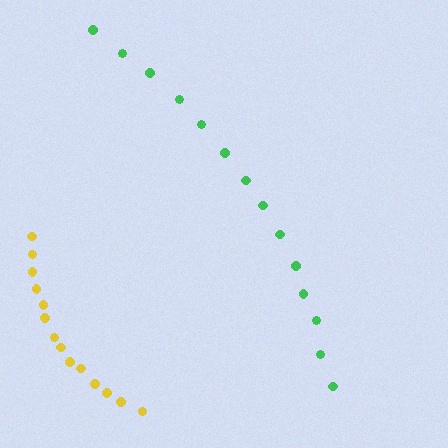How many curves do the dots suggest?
There are 2 distinct paths.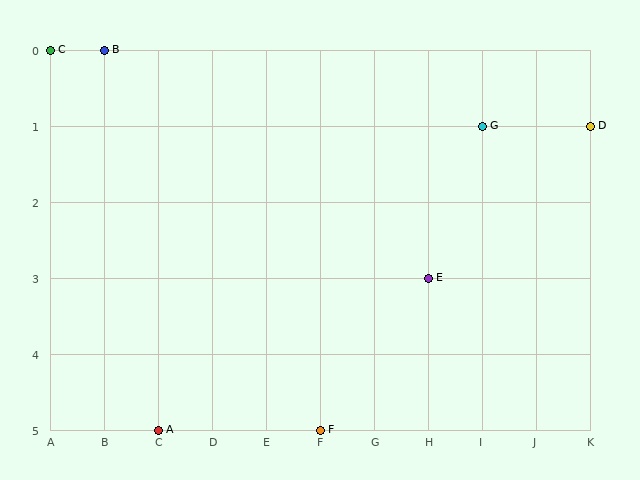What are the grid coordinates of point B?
Point B is at grid coordinates (B, 0).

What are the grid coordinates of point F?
Point F is at grid coordinates (F, 5).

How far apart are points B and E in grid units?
Points B and E are 6 columns and 3 rows apart (about 6.7 grid units diagonally).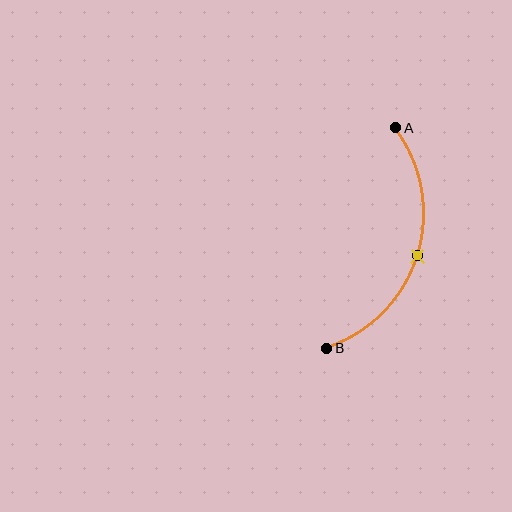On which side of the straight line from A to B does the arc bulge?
The arc bulges to the right of the straight line connecting A and B.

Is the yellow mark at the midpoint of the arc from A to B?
Yes. The yellow mark lies on the arc at equal arc-length from both A and B — it is the arc midpoint.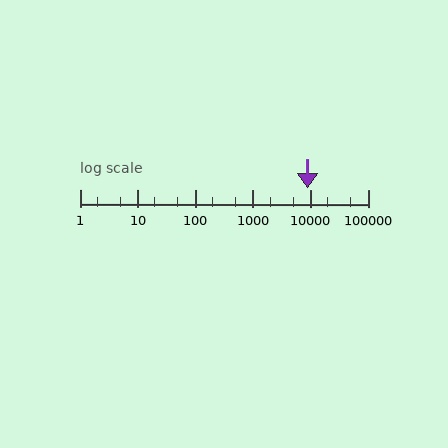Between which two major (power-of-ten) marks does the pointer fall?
The pointer is between 1000 and 10000.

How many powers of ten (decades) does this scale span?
The scale spans 5 decades, from 1 to 100000.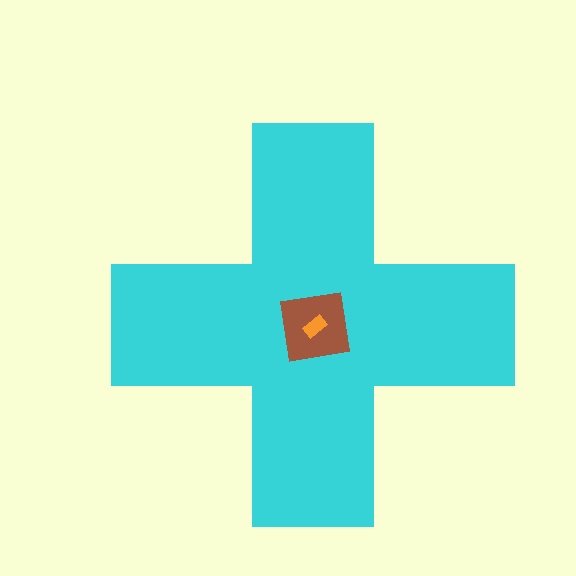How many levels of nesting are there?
3.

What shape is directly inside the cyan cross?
The brown square.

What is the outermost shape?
The cyan cross.